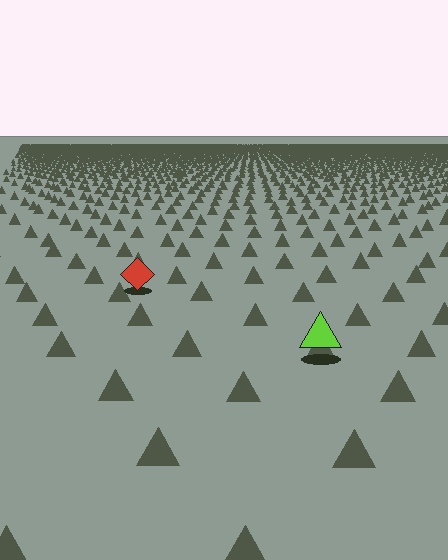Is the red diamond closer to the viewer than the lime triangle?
No. The lime triangle is closer — you can tell from the texture gradient: the ground texture is coarser near it.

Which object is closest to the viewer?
The lime triangle is closest. The texture marks near it are larger and more spread out.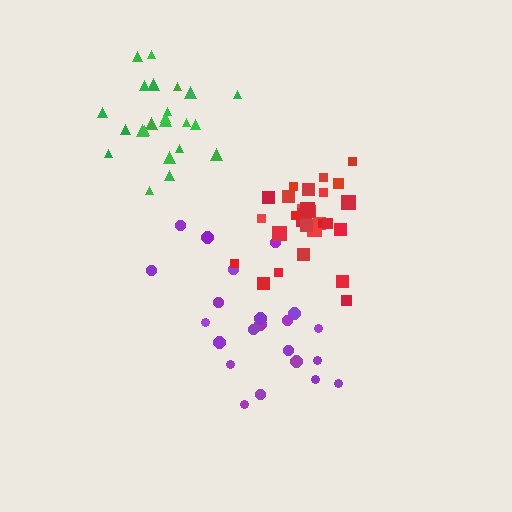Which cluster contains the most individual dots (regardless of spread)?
Red (29).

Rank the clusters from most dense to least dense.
red, green, purple.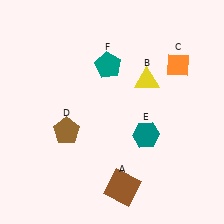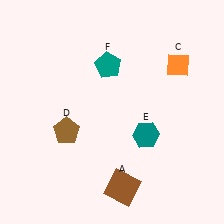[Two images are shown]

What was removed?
The yellow triangle (B) was removed in Image 2.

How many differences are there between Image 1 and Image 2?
There is 1 difference between the two images.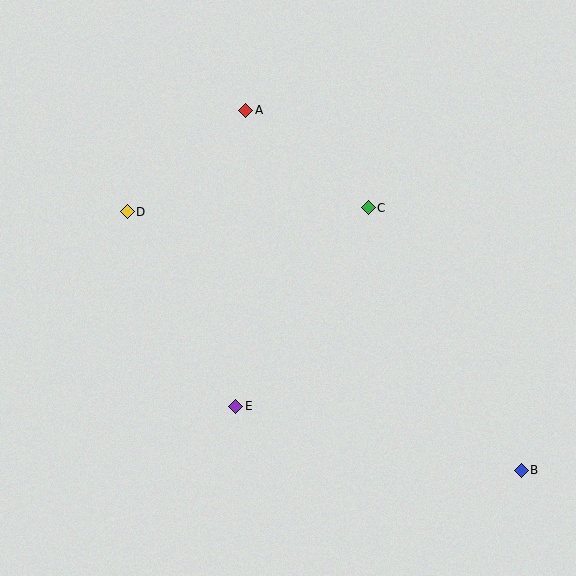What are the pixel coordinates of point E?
Point E is at (235, 406).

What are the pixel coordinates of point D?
Point D is at (127, 212).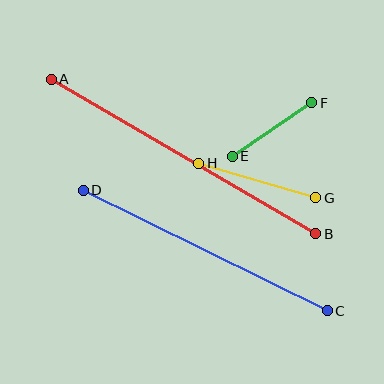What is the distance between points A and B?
The distance is approximately 306 pixels.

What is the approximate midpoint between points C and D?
The midpoint is at approximately (205, 251) pixels.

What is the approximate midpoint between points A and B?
The midpoint is at approximately (184, 157) pixels.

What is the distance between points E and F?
The distance is approximately 96 pixels.